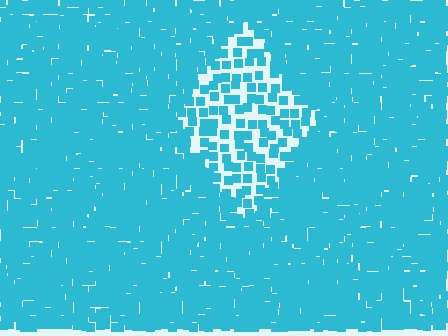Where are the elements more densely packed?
The elements are more densely packed outside the diamond boundary.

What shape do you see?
I see a diamond.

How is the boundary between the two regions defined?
The boundary is defined by a change in element density (approximately 2.5x ratio). All elements are the same color, size, and shape.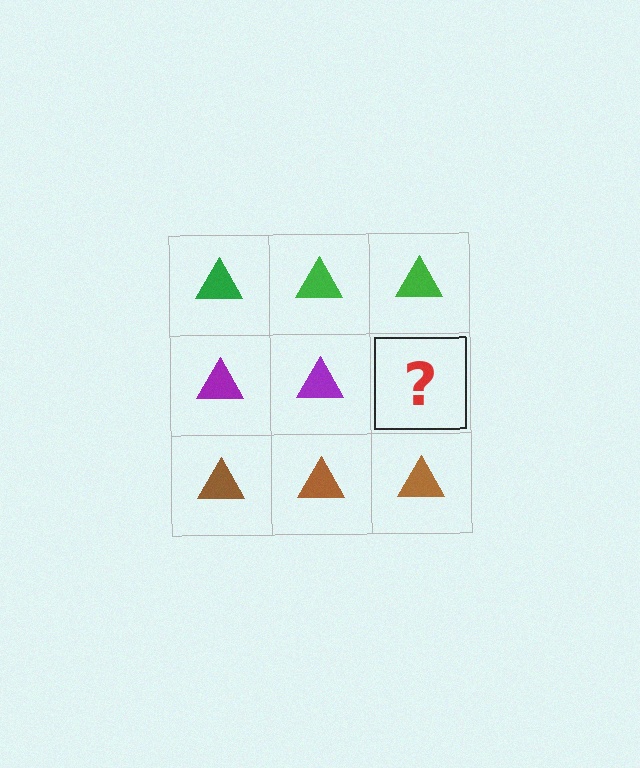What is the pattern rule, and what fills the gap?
The rule is that each row has a consistent color. The gap should be filled with a purple triangle.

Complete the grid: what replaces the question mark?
The question mark should be replaced with a purple triangle.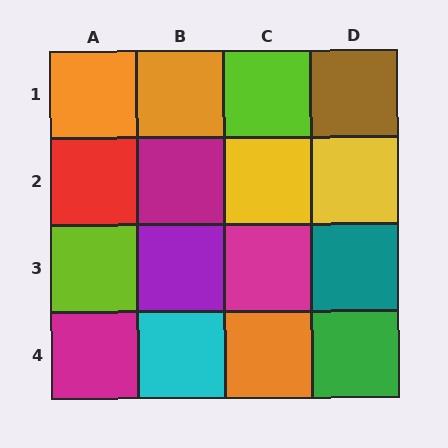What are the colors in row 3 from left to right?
Lime, purple, magenta, teal.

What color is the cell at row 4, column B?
Cyan.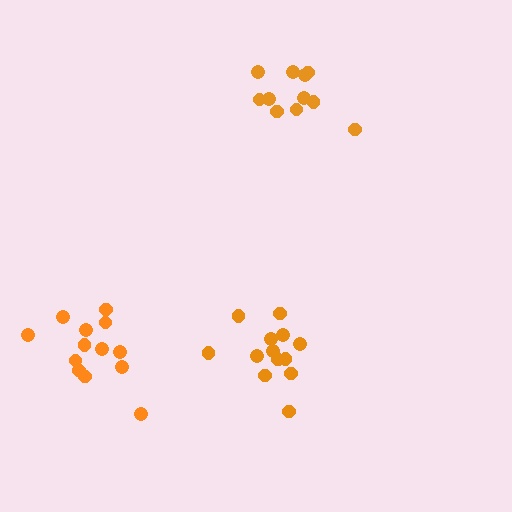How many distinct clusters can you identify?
There are 3 distinct clusters.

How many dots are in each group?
Group 1: 13 dots, Group 2: 13 dots, Group 3: 11 dots (37 total).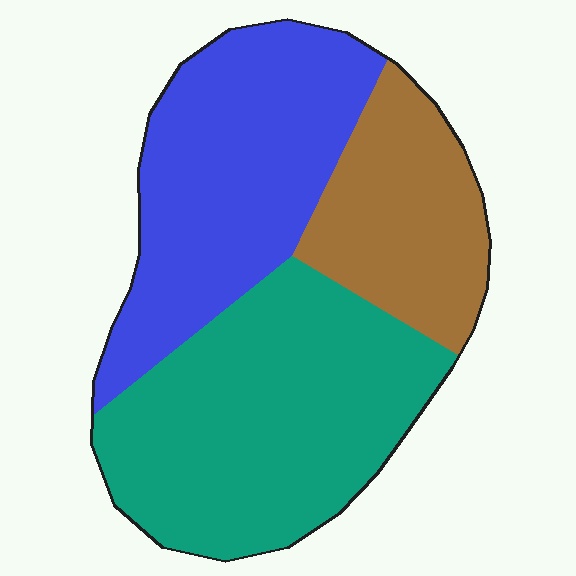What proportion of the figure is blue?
Blue takes up about three eighths (3/8) of the figure.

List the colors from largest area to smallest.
From largest to smallest: teal, blue, brown.